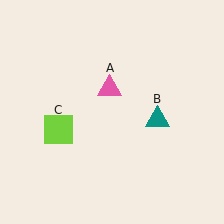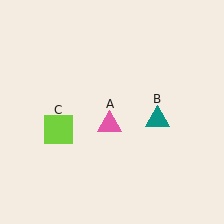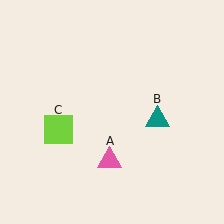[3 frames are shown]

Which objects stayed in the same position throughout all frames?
Teal triangle (object B) and lime square (object C) remained stationary.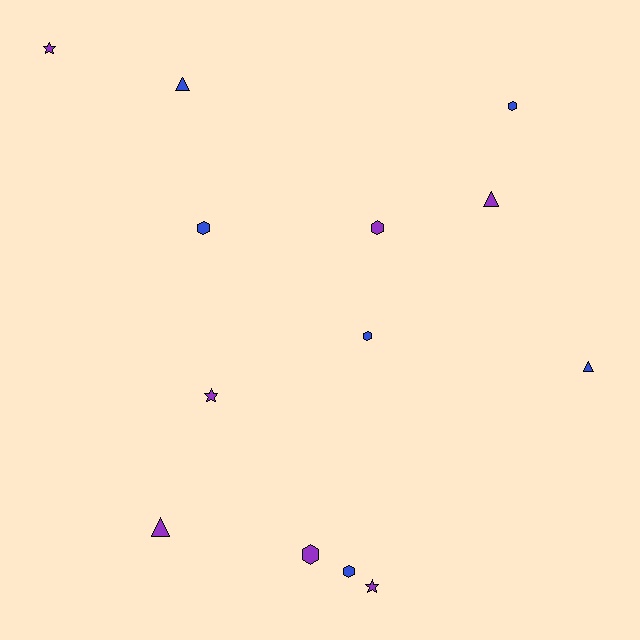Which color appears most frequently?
Purple, with 7 objects.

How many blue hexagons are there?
There are 4 blue hexagons.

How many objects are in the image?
There are 13 objects.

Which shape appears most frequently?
Hexagon, with 6 objects.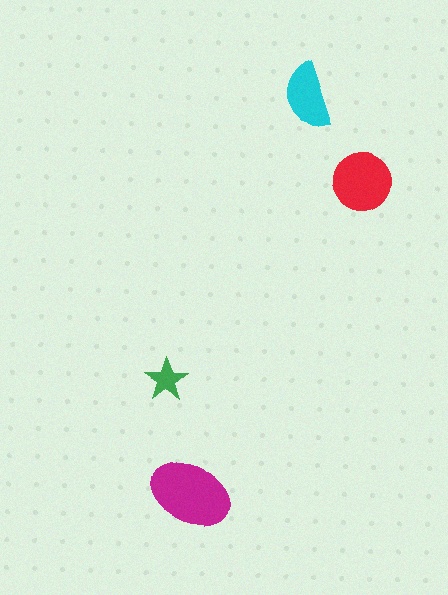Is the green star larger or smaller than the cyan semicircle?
Smaller.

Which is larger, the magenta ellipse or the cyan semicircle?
The magenta ellipse.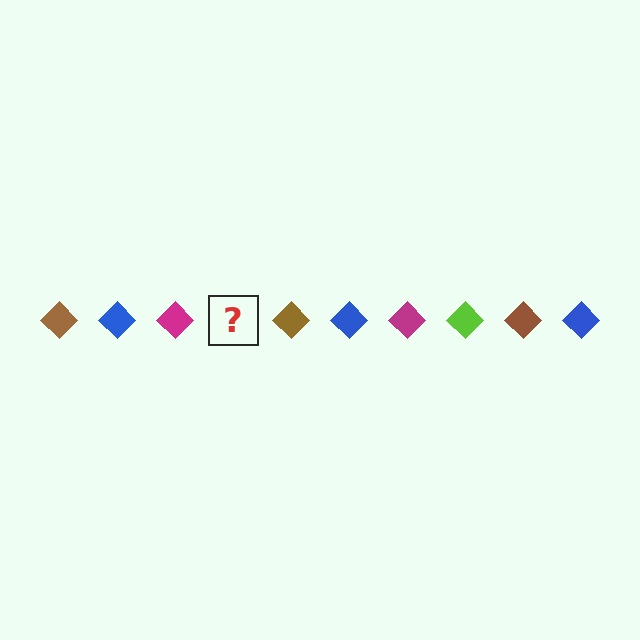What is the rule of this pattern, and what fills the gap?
The rule is that the pattern cycles through brown, blue, magenta, lime diamonds. The gap should be filled with a lime diamond.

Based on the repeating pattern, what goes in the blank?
The blank should be a lime diamond.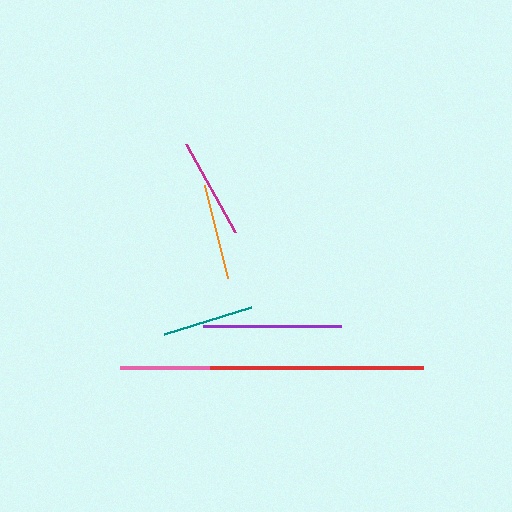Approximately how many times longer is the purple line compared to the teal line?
The purple line is approximately 1.5 times the length of the teal line.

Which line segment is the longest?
The pink line is the longest at approximately 270 pixels.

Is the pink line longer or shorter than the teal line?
The pink line is longer than the teal line.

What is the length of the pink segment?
The pink segment is approximately 270 pixels long.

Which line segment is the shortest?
The teal line is the shortest at approximately 91 pixels.